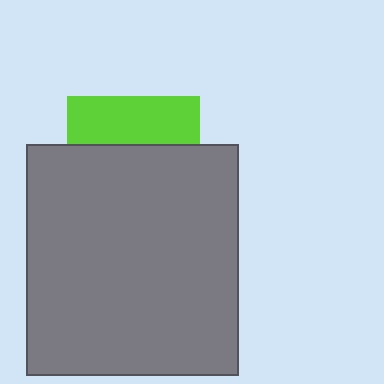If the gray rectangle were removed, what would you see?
You would see the complete lime square.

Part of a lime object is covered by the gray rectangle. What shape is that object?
It is a square.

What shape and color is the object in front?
The object in front is a gray rectangle.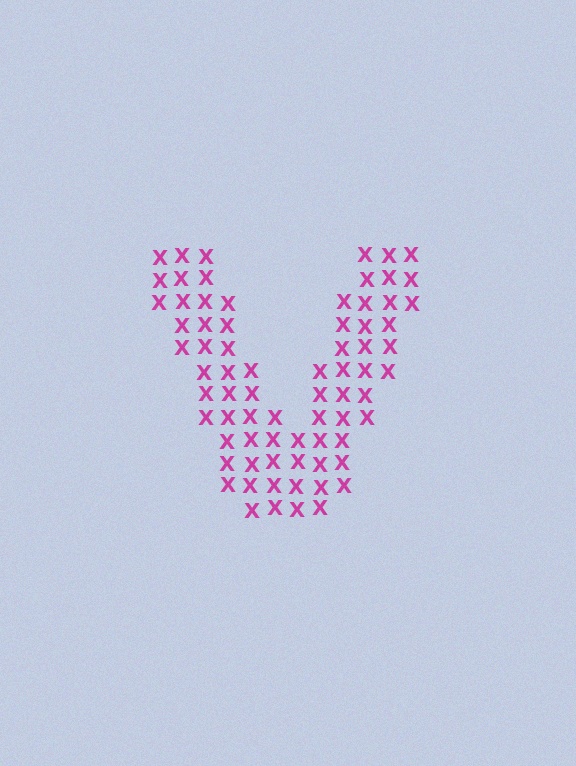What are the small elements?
The small elements are letter X's.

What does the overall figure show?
The overall figure shows the letter V.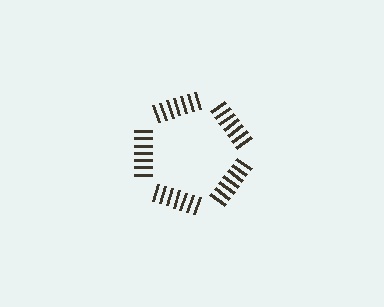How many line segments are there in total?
35 — 7 along each of the 5 edges.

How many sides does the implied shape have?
5 sides — the line-ends trace a pentagon.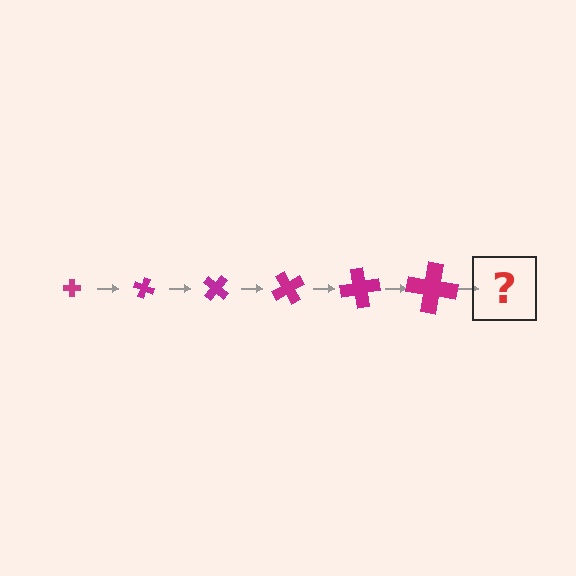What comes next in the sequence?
The next element should be a cross, larger than the previous one and rotated 120 degrees from the start.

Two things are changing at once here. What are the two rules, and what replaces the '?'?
The two rules are that the cross grows larger each step and it rotates 20 degrees each step. The '?' should be a cross, larger than the previous one and rotated 120 degrees from the start.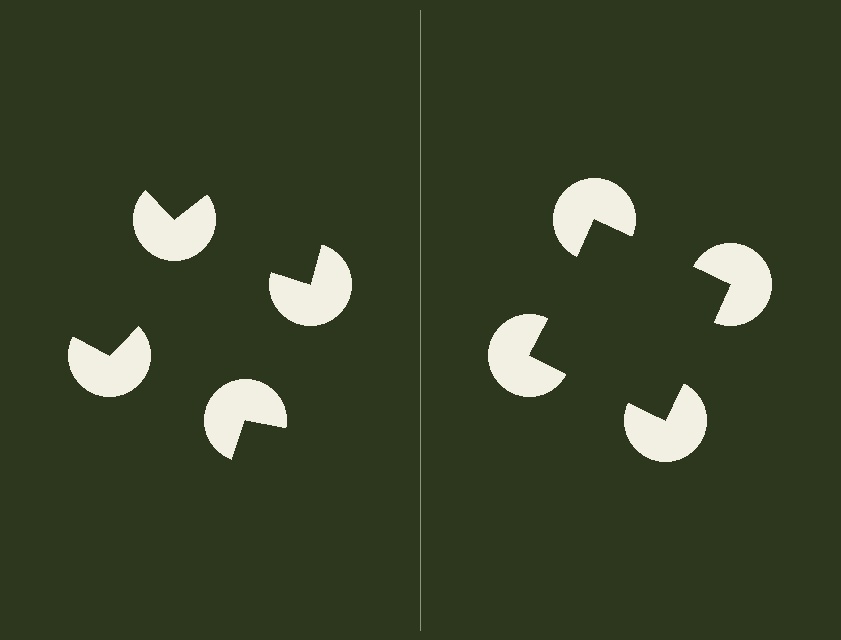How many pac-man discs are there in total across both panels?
8 — 4 on each side.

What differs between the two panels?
The pac-man discs are positioned identically on both sides; only the wedge orientations differ. On the right they align to a square; on the left they are misaligned.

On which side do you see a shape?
An illusory square appears on the right side. On the left side the wedge cuts are rotated, so no coherent shape forms.